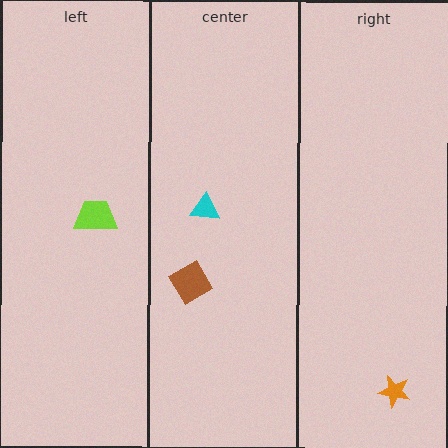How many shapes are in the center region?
2.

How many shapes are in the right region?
1.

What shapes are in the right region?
The orange star.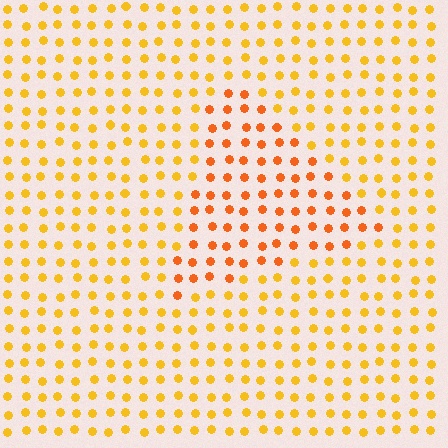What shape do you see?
I see a triangle.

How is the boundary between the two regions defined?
The boundary is defined purely by a slight shift in hue (about 26 degrees). Spacing, size, and orientation are identical on both sides.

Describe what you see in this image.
The image is filled with small yellow elements in a uniform arrangement. A triangle-shaped region is visible where the elements are tinted to a slightly different hue, forming a subtle color boundary.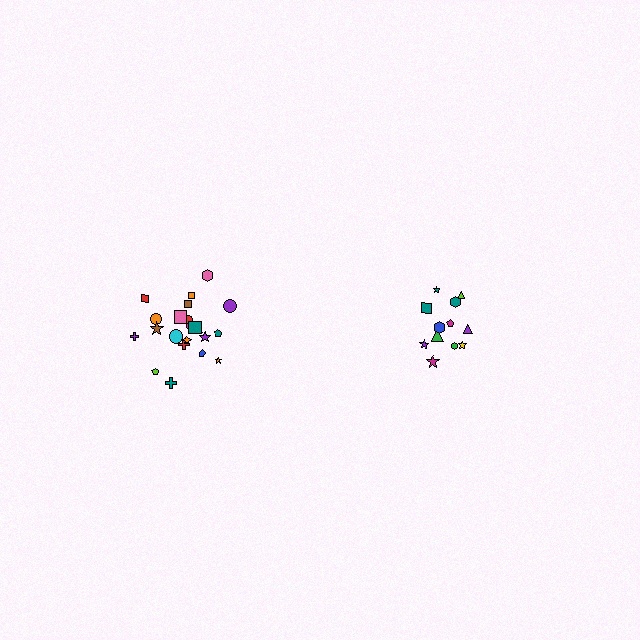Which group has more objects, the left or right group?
The left group.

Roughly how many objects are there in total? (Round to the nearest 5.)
Roughly 35 objects in total.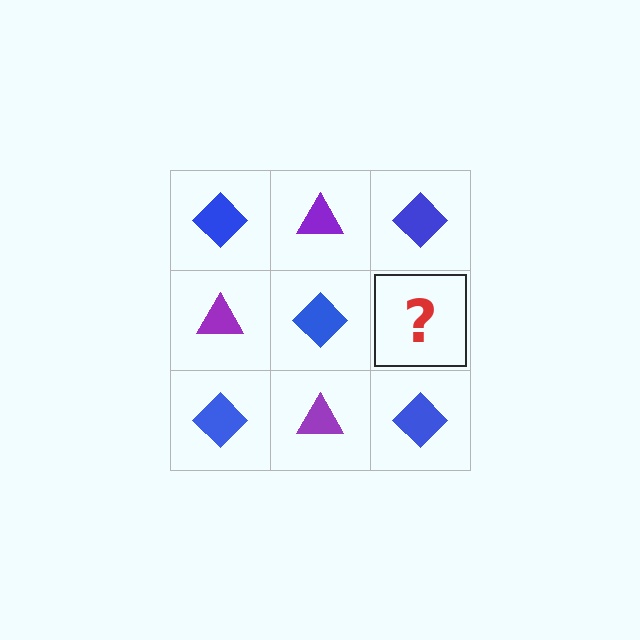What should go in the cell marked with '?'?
The missing cell should contain a purple triangle.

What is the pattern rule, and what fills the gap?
The rule is that it alternates blue diamond and purple triangle in a checkerboard pattern. The gap should be filled with a purple triangle.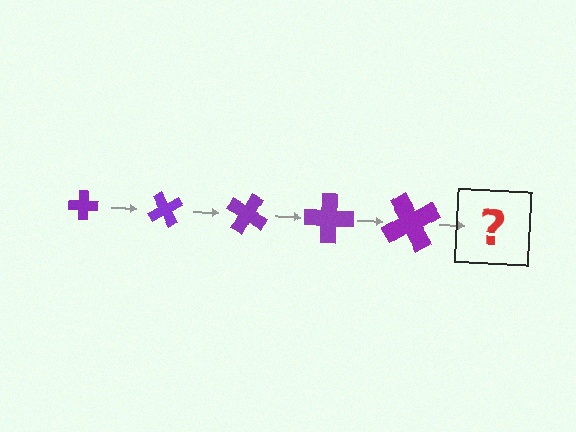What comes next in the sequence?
The next element should be a cross, larger than the previous one and rotated 300 degrees from the start.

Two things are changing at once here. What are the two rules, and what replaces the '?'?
The two rules are that the cross grows larger each step and it rotates 60 degrees each step. The '?' should be a cross, larger than the previous one and rotated 300 degrees from the start.